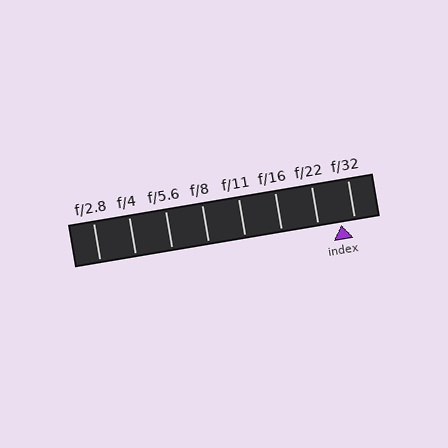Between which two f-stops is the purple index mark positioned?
The index mark is between f/22 and f/32.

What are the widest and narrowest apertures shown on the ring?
The widest aperture shown is f/2.8 and the narrowest is f/32.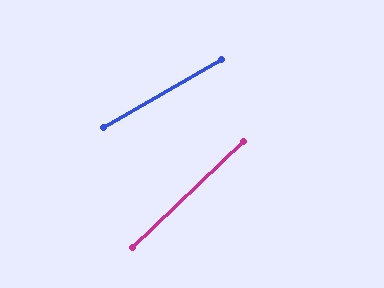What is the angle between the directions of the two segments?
Approximately 14 degrees.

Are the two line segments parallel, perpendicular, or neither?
Neither parallel nor perpendicular — they differ by about 14°.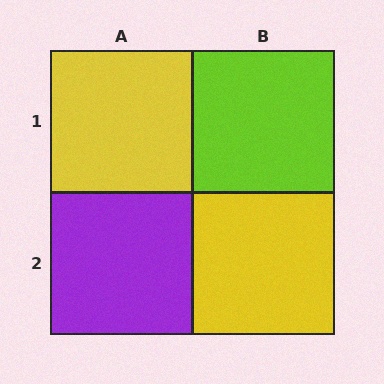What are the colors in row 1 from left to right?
Yellow, lime.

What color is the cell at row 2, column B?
Yellow.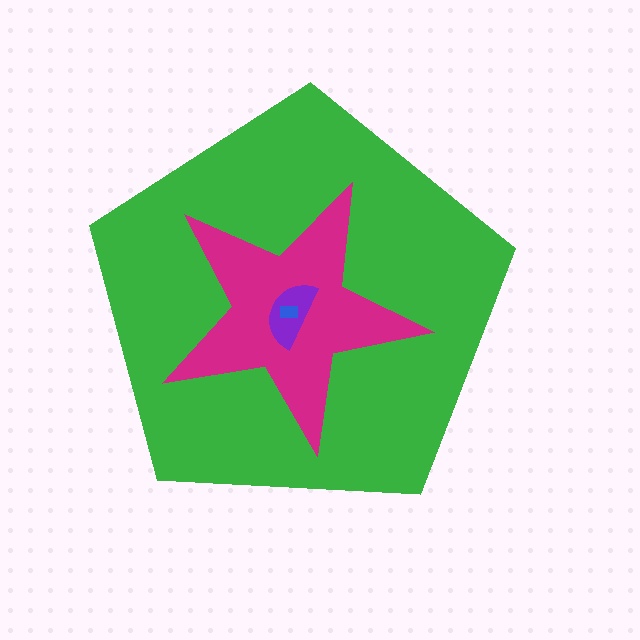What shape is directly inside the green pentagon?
The magenta star.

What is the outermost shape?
The green pentagon.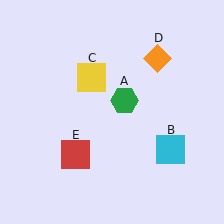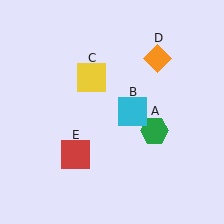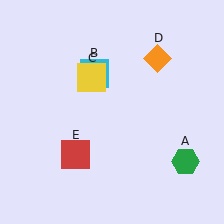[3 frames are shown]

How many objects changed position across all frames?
2 objects changed position: green hexagon (object A), cyan square (object B).